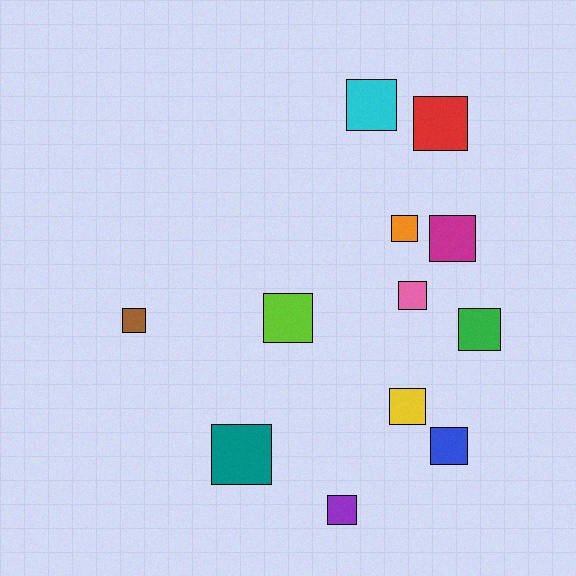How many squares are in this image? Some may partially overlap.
There are 12 squares.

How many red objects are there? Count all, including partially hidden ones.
There is 1 red object.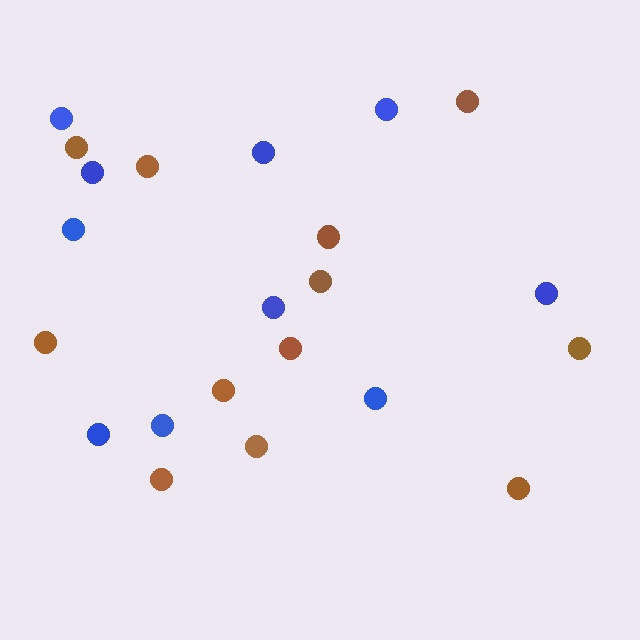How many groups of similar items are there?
There are 2 groups: one group of brown circles (12) and one group of blue circles (10).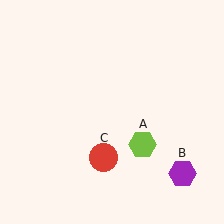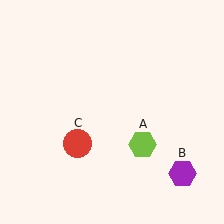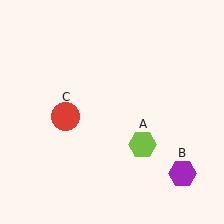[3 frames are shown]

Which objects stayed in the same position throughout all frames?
Lime hexagon (object A) and purple hexagon (object B) remained stationary.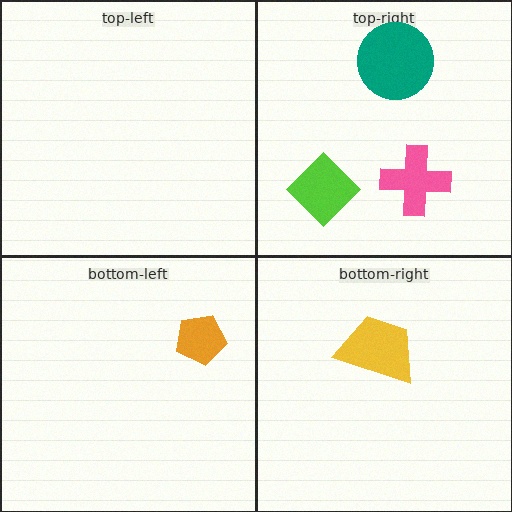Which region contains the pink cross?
The top-right region.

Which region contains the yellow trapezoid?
The bottom-right region.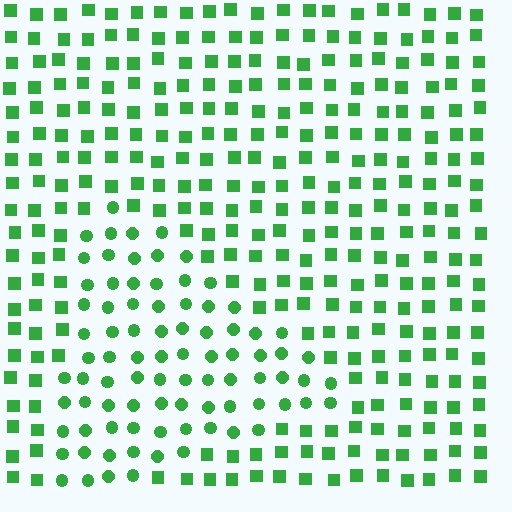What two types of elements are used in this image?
The image uses circles inside the triangle region and squares outside it.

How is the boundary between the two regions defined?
The boundary is defined by a change in element shape: circles inside vs. squares outside. All elements share the same color and spacing.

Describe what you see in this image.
The image is filled with small green elements arranged in a uniform grid. A triangle-shaped region contains circles, while the surrounding area contains squares. The boundary is defined purely by the change in element shape.